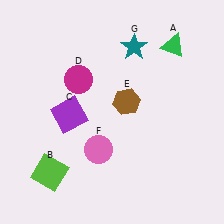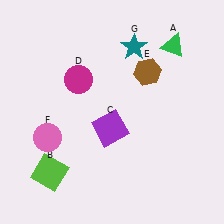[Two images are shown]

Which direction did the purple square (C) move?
The purple square (C) moved right.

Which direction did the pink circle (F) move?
The pink circle (F) moved left.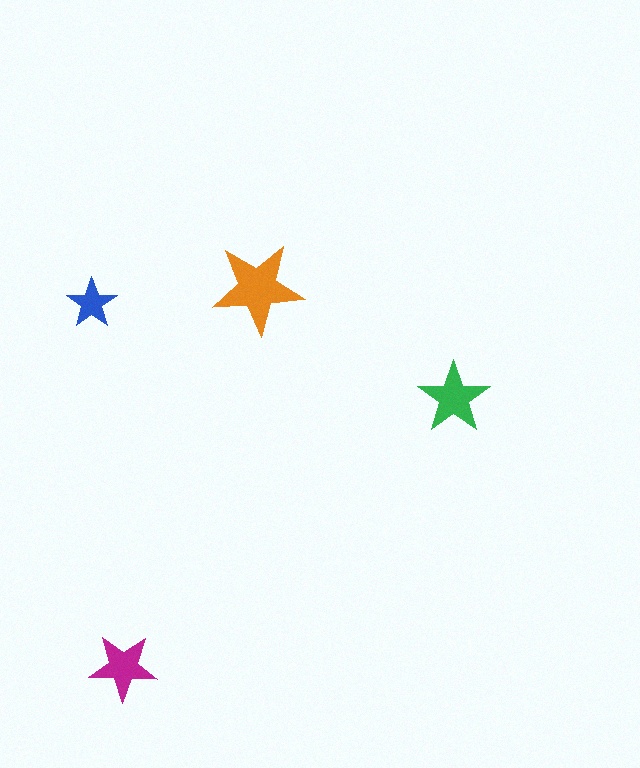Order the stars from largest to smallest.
the orange one, the green one, the magenta one, the blue one.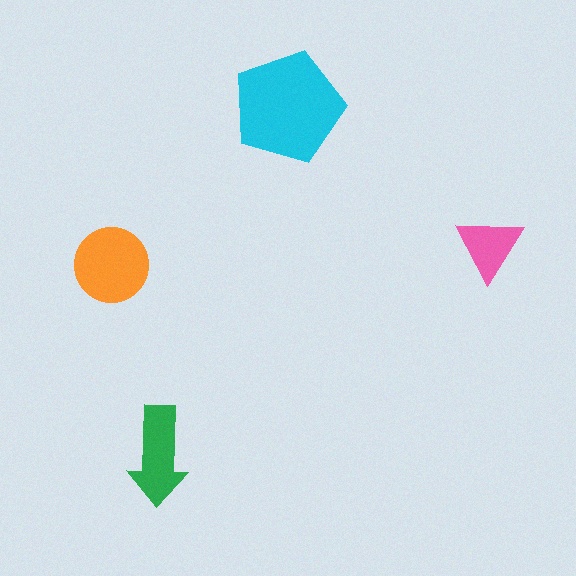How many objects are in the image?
There are 4 objects in the image.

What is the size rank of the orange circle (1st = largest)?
2nd.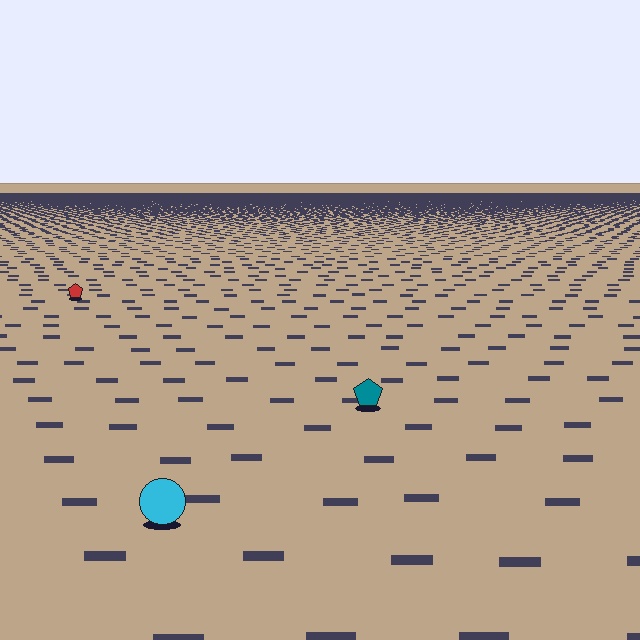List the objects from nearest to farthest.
From nearest to farthest: the cyan circle, the teal pentagon, the red pentagon.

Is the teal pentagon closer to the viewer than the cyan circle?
No. The cyan circle is closer — you can tell from the texture gradient: the ground texture is coarser near it.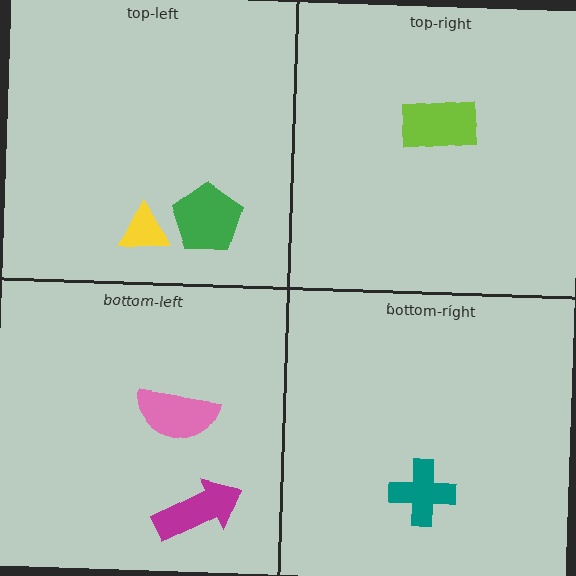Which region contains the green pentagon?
The top-left region.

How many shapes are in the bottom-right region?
1.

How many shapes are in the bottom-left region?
2.